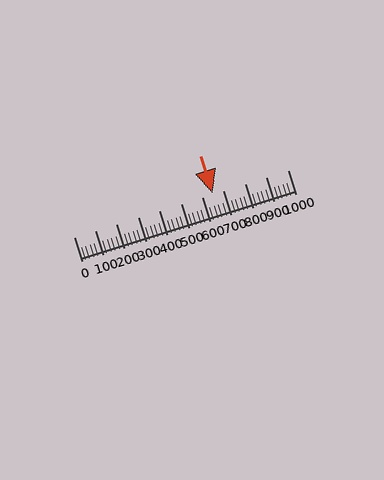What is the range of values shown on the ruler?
The ruler shows values from 0 to 1000.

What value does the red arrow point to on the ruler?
The red arrow points to approximately 648.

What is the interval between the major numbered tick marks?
The major tick marks are spaced 100 units apart.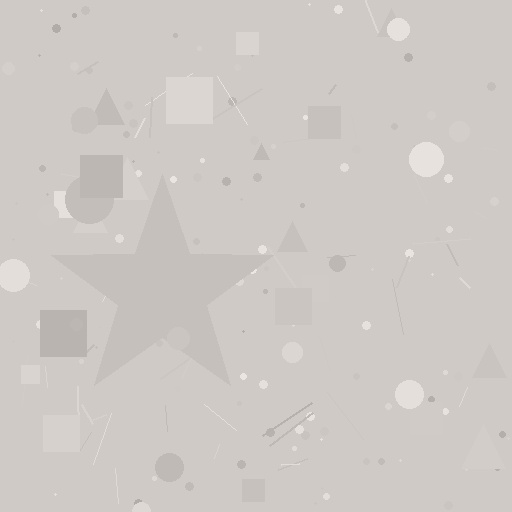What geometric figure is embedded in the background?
A star is embedded in the background.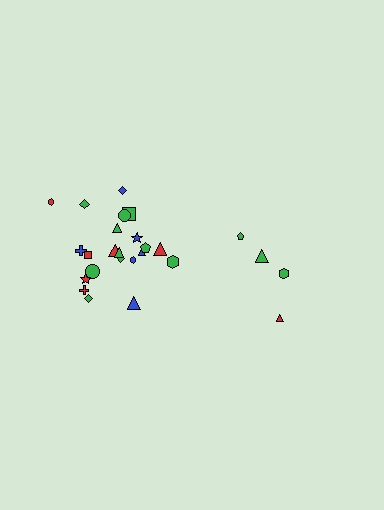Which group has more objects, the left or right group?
The left group.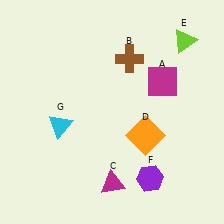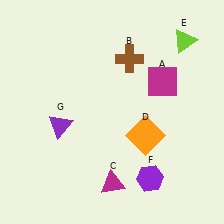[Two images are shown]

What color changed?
The triangle (G) changed from cyan in Image 1 to purple in Image 2.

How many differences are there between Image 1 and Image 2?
There is 1 difference between the two images.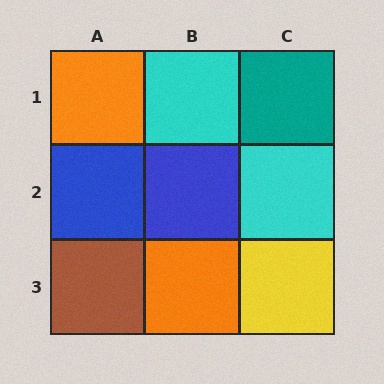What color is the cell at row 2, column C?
Cyan.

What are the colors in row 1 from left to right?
Orange, cyan, teal.